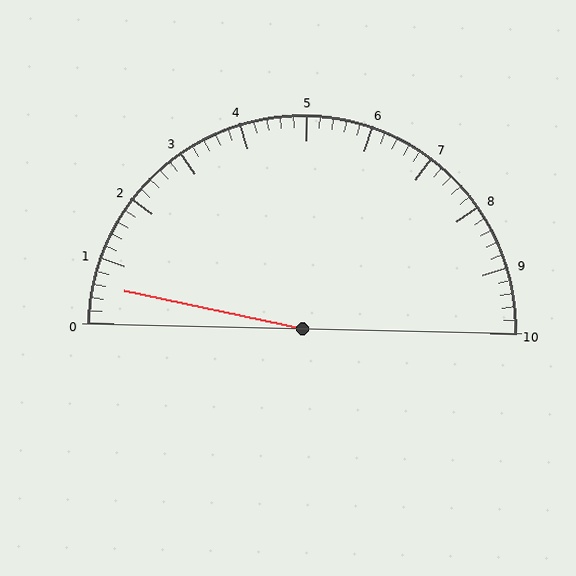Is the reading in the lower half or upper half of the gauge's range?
The reading is in the lower half of the range (0 to 10).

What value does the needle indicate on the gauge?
The needle indicates approximately 0.6.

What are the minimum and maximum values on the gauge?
The gauge ranges from 0 to 10.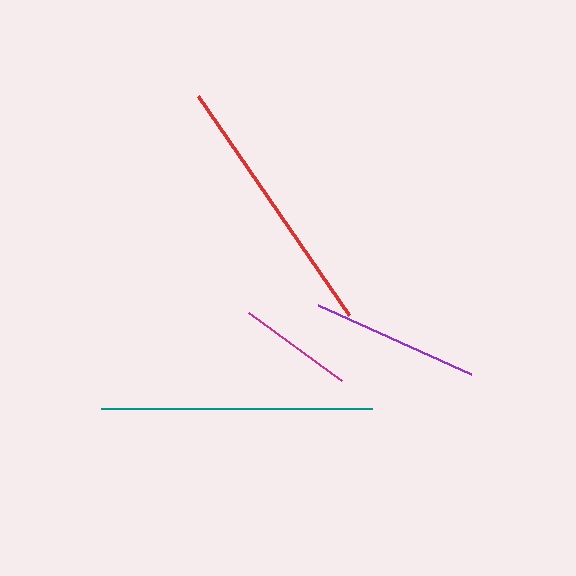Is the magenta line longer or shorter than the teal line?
The teal line is longer than the magenta line.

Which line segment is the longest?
The teal line is the longest at approximately 271 pixels.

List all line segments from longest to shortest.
From longest to shortest: teal, red, purple, magenta.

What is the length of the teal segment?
The teal segment is approximately 271 pixels long.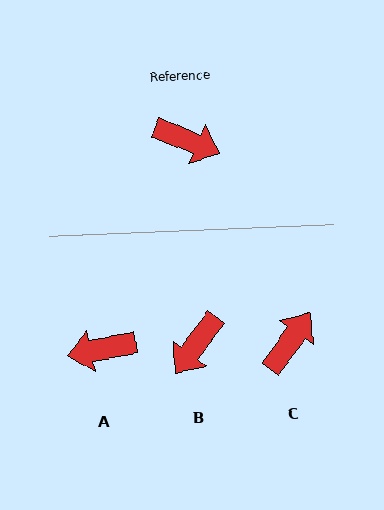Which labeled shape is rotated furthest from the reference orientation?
A, about 147 degrees away.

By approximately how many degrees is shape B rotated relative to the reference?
Approximately 104 degrees clockwise.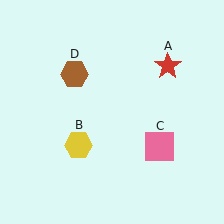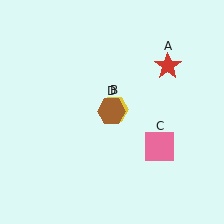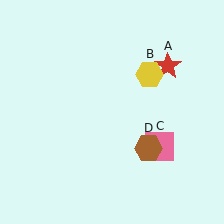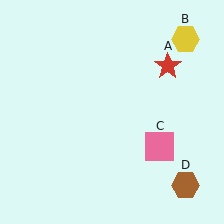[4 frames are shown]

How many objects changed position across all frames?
2 objects changed position: yellow hexagon (object B), brown hexagon (object D).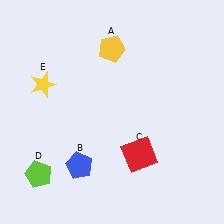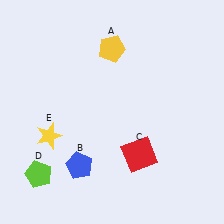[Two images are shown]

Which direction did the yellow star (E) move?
The yellow star (E) moved down.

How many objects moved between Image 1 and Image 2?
1 object moved between the two images.